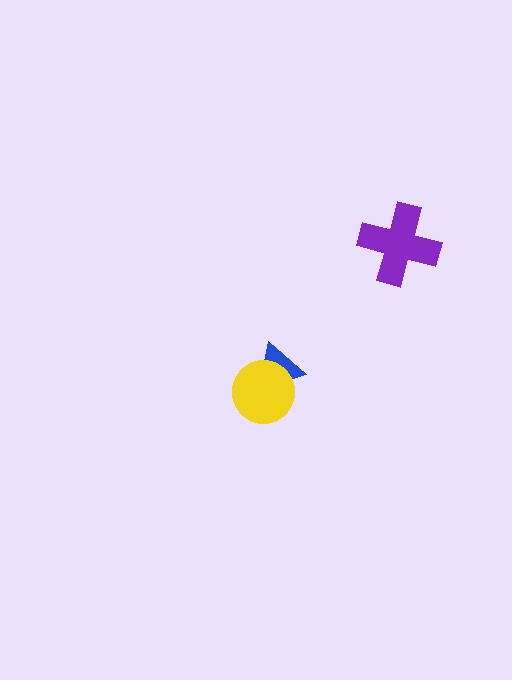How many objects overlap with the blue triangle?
1 object overlaps with the blue triangle.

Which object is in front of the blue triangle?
The yellow circle is in front of the blue triangle.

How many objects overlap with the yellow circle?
1 object overlaps with the yellow circle.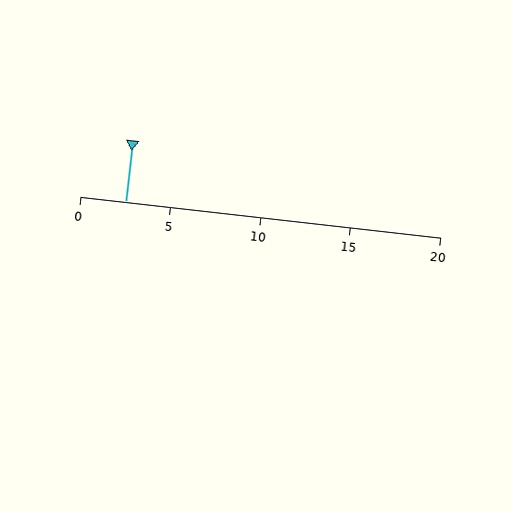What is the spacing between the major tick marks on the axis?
The major ticks are spaced 5 apart.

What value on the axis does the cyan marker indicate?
The marker indicates approximately 2.5.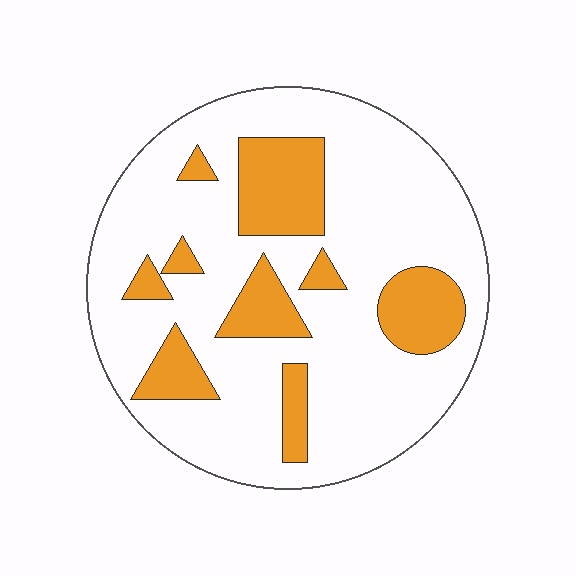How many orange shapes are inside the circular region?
9.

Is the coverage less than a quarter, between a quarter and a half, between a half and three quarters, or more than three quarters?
Less than a quarter.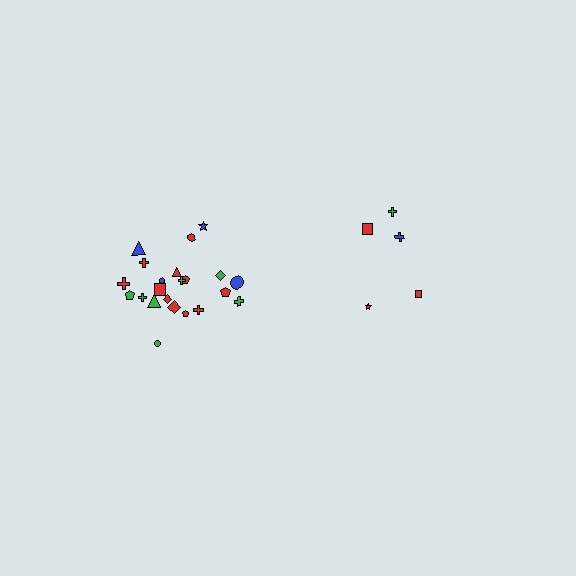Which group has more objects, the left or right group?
The left group.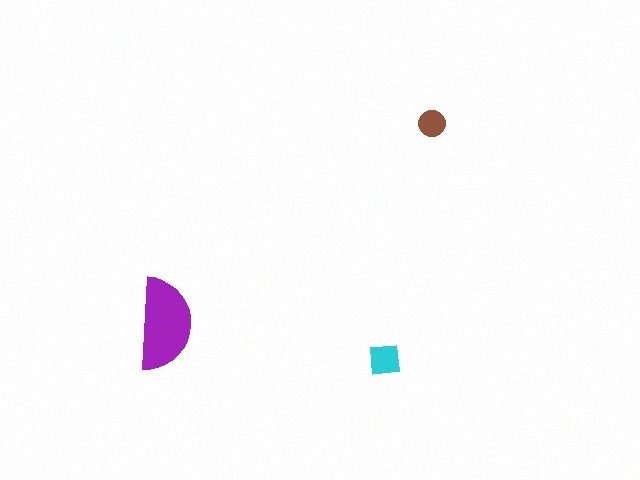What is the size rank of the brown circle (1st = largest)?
3rd.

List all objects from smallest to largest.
The brown circle, the cyan square, the purple semicircle.